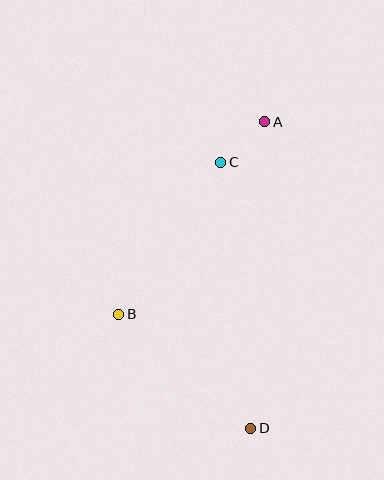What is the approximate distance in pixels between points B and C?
The distance between B and C is approximately 183 pixels.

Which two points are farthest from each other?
Points A and D are farthest from each other.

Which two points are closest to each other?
Points A and C are closest to each other.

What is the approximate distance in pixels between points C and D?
The distance between C and D is approximately 267 pixels.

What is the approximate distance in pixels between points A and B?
The distance between A and B is approximately 242 pixels.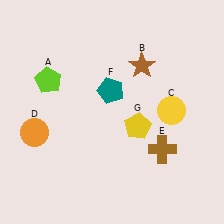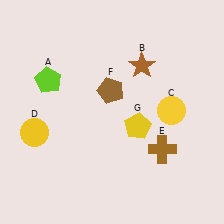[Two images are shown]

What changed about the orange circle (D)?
In Image 1, D is orange. In Image 2, it changed to yellow.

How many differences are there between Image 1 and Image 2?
There are 2 differences between the two images.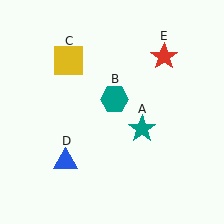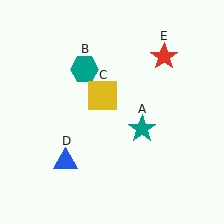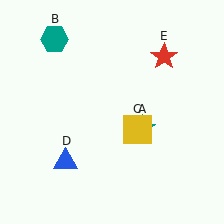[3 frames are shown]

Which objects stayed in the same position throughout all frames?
Teal star (object A) and blue triangle (object D) and red star (object E) remained stationary.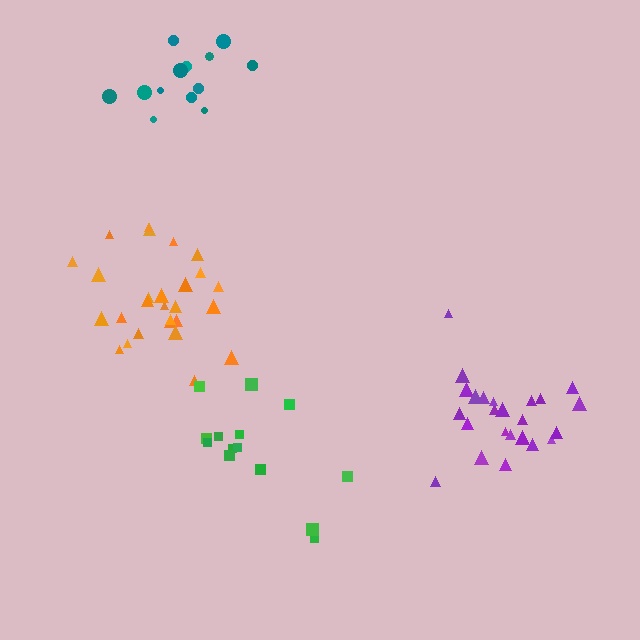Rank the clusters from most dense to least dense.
purple, teal, orange, green.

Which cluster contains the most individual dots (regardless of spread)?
Orange (28).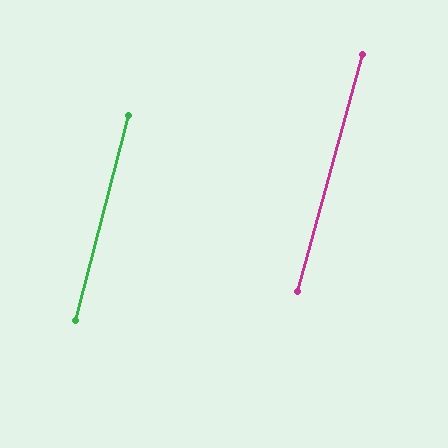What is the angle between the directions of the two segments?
Approximately 1 degree.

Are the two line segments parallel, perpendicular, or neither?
Parallel — their directions differ by only 0.6°.